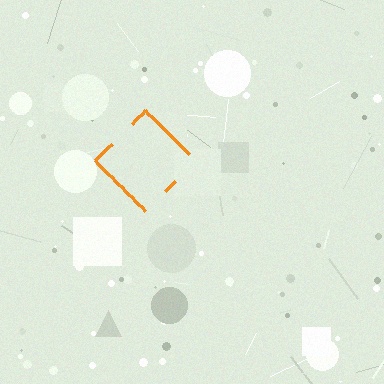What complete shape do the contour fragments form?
The contour fragments form a diamond.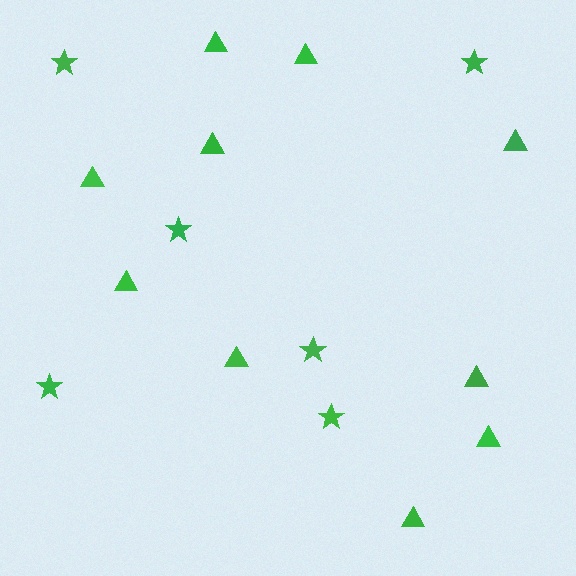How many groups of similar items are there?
There are 2 groups: one group of triangles (10) and one group of stars (6).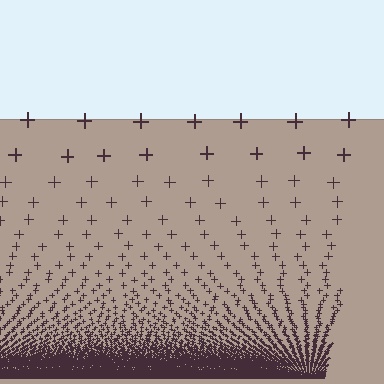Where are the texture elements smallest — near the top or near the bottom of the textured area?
Near the bottom.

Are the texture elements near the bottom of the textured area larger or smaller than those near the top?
Smaller. The gradient is inverted — elements near the bottom are smaller and denser.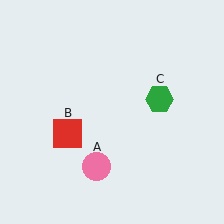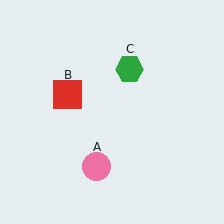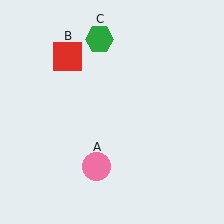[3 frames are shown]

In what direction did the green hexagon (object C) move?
The green hexagon (object C) moved up and to the left.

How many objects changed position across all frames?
2 objects changed position: red square (object B), green hexagon (object C).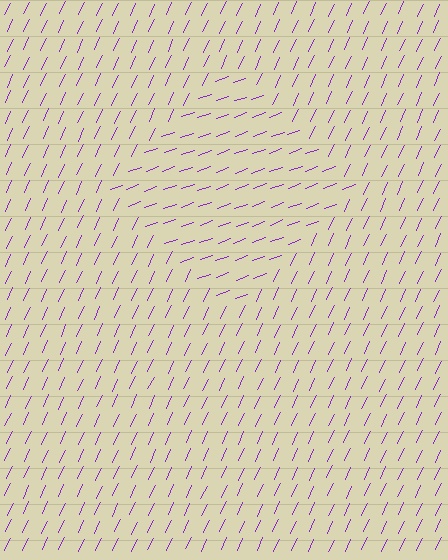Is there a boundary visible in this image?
Yes, there is a texture boundary formed by a change in line orientation.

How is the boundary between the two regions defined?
The boundary is defined purely by a change in line orientation (approximately 45 degrees difference). All lines are the same color and thickness.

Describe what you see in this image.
The image is filled with small purple line segments. A diamond region in the image has lines oriented differently from the surrounding lines, creating a visible texture boundary.